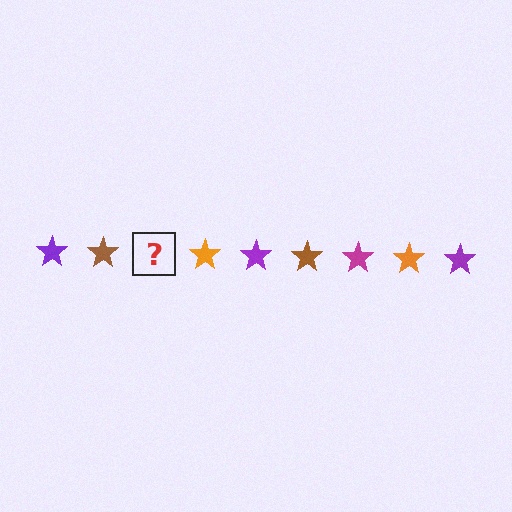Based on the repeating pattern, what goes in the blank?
The blank should be a magenta star.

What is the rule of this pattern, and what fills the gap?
The rule is that the pattern cycles through purple, brown, magenta, orange stars. The gap should be filled with a magenta star.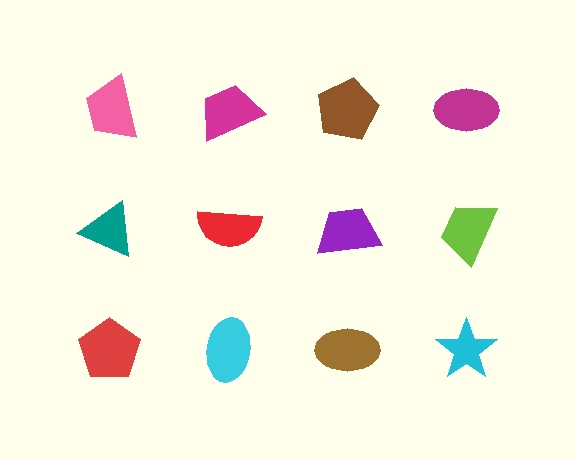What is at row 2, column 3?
A purple trapezoid.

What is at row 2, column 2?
A red semicircle.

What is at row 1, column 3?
A brown pentagon.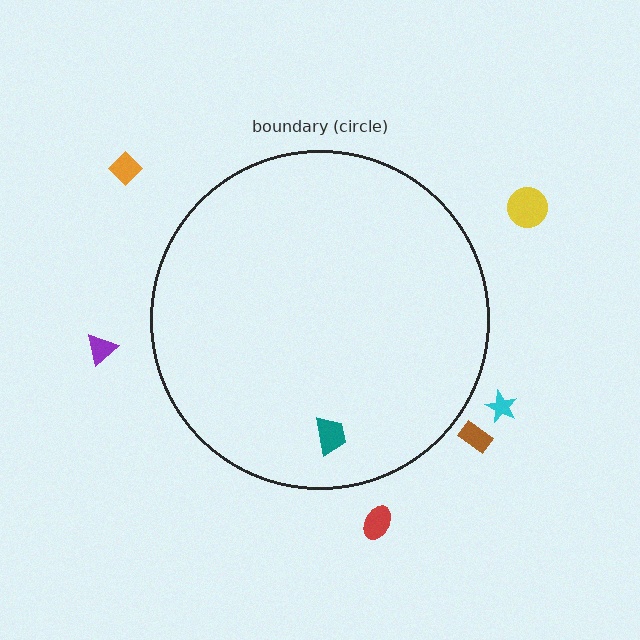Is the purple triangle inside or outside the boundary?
Outside.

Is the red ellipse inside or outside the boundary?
Outside.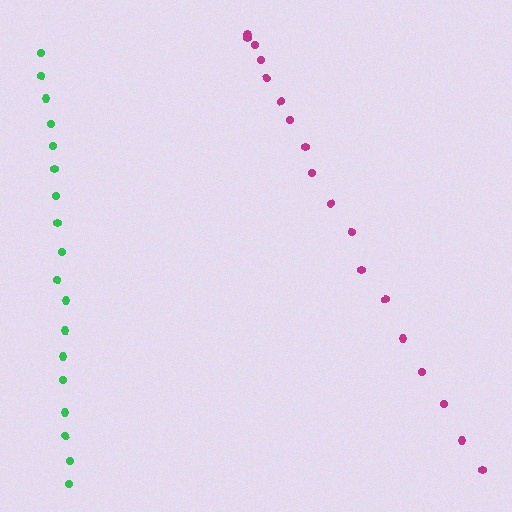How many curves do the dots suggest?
There are 2 distinct paths.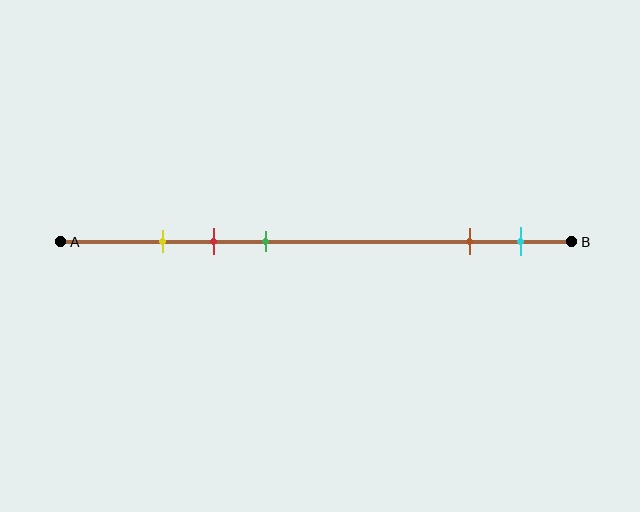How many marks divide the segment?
There are 5 marks dividing the segment.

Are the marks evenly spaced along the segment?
No, the marks are not evenly spaced.